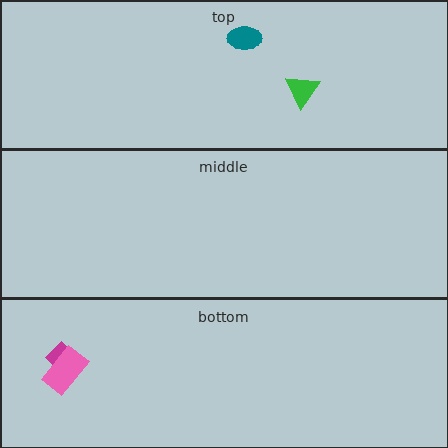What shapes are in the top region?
The green triangle, the teal ellipse.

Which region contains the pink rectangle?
The bottom region.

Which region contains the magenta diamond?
The bottom region.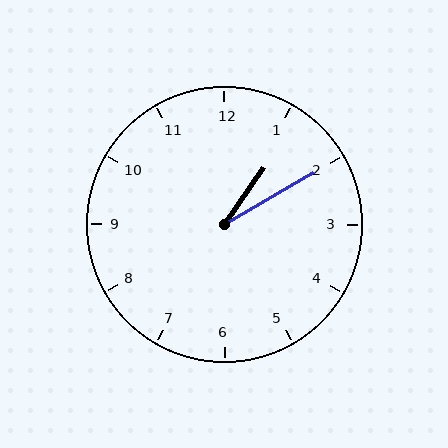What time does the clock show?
1:10.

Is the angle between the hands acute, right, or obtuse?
It is acute.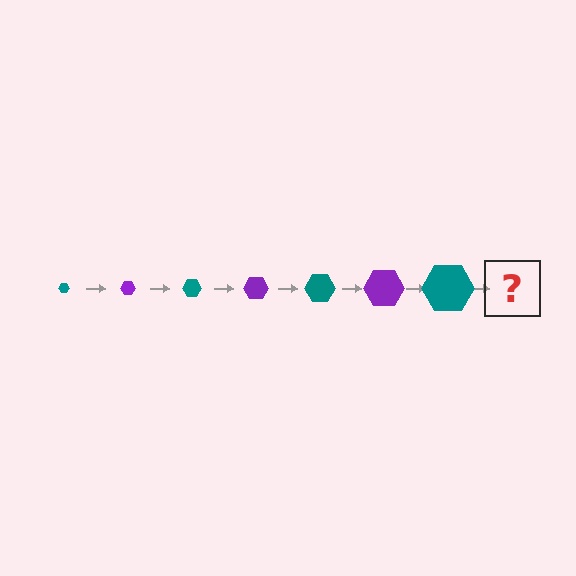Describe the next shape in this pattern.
It should be a purple hexagon, larger than the previous one.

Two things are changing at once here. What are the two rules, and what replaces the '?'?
The two rules are that the hexagon grows larger each step and the color cycles through teal and purple. The '?' should be a purple hexagon, larger than the previous one.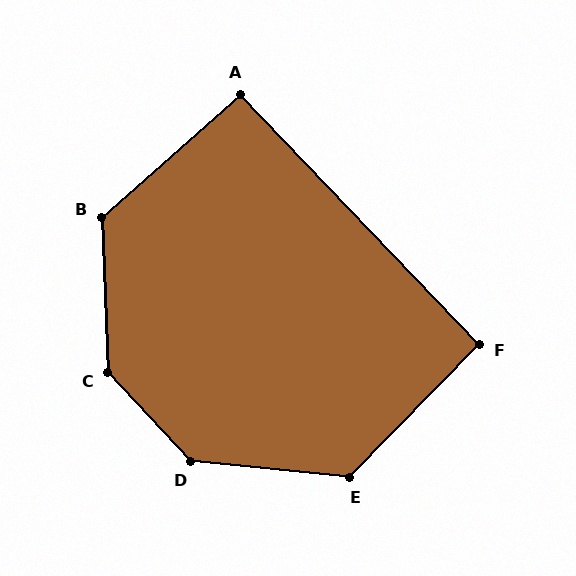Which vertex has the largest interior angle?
C, at approximately 139 degrees.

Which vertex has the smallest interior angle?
F, at approximately 92 degrees.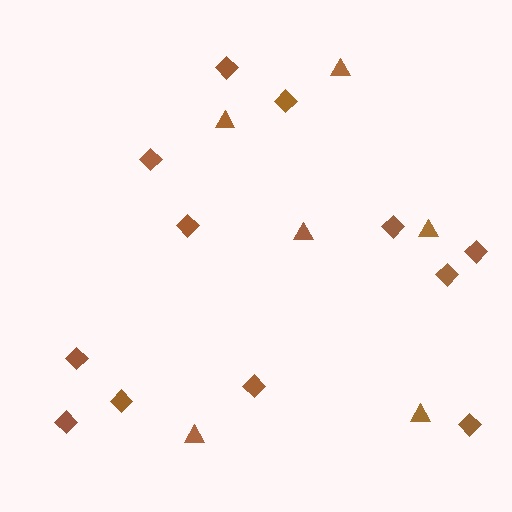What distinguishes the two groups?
There are 2 groups: one group of diamonds (12) and one group of triangles (6).